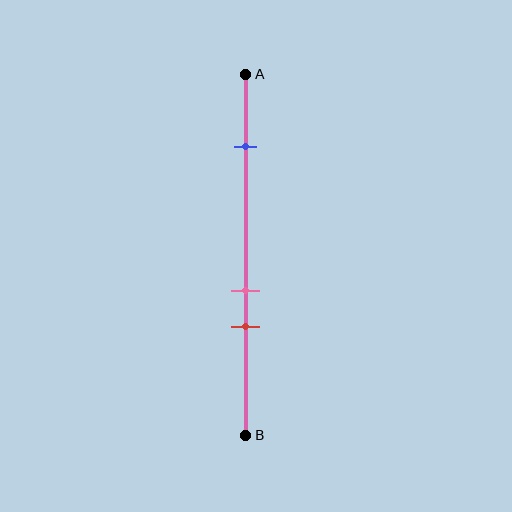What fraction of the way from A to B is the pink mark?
The pink mark is approximately 60% (0.6) of the way from A to B.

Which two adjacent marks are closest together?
The pink and red marks are the closest adjacent pair.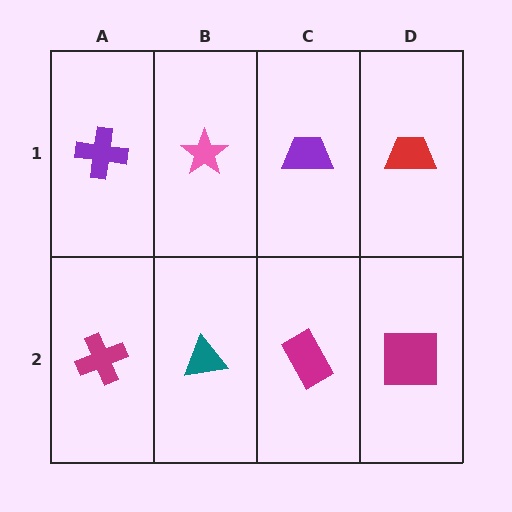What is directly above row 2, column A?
A purple cross.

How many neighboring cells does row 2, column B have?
3.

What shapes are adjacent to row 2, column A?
A purple cross (row 1, column A), a teal triangle (row 2, column B).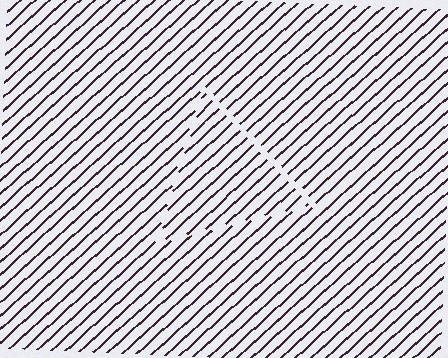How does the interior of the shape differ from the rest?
The interior of the shape contains the same grating, shifted by half a period — the contour is defined by the phase discontinuity where line-ends from the inner and outer gratings abut.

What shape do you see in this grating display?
An illusory triangle. The interior of the shape contains the same grating, shifted by half a period — the contour is defined by the phase discontinuity where line-ends from the inner and outer gratings abut.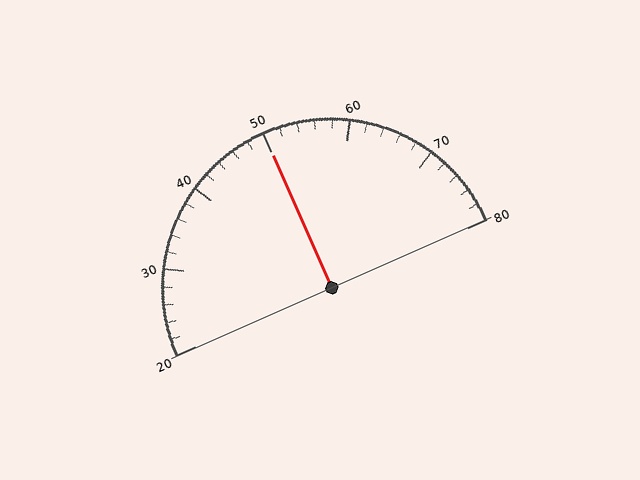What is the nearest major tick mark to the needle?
The nearest major tick mark is 50.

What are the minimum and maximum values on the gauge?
The gauge ranges from 20 to 80.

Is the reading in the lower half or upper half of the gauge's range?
The reading is in the upper half of the range (20 to 80).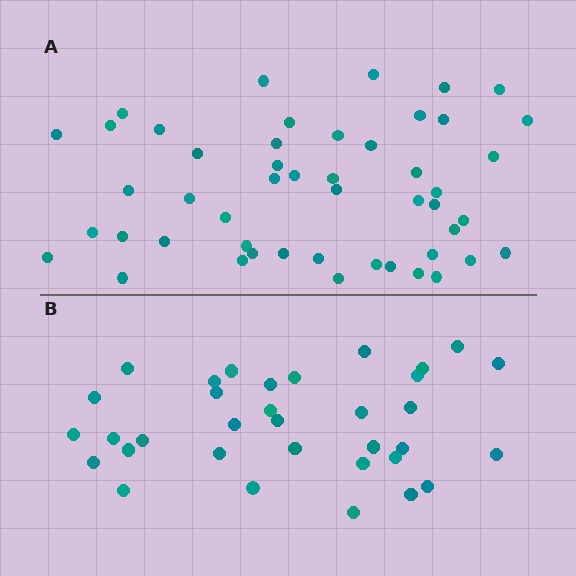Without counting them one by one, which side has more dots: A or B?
Region A (the top region) has more dots.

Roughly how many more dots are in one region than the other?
Region A has approximately 15 more dots than region B.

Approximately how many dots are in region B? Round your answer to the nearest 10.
About 30 dots. (The exact count is 34, which rounds to 30.)